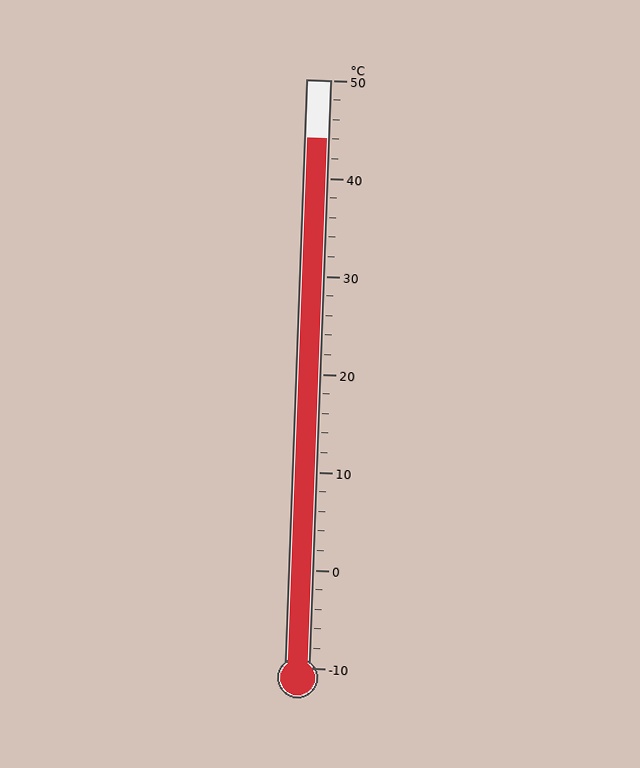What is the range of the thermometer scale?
The thermometer scale ranges from -10°C to 50°C.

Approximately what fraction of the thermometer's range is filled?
The thermometer is filled to approximately 90% of its range.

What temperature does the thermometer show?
The thermometer shows approximately 44°C.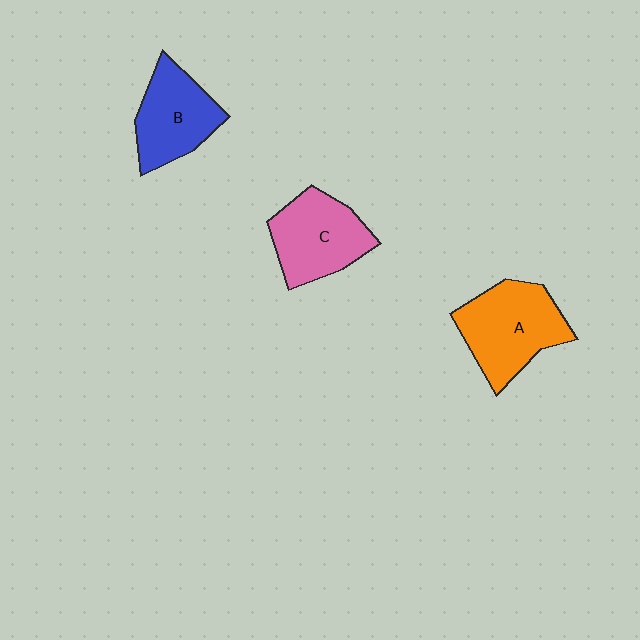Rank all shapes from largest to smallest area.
From largest to smallest: A (orange), C (pink), B (blue).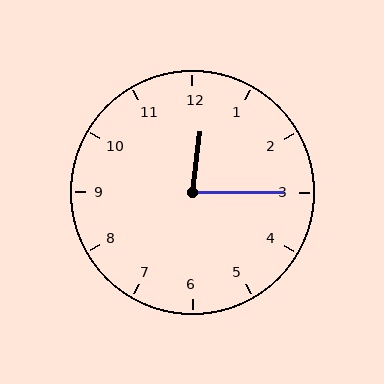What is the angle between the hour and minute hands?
Approximately 82 degrees.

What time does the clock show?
12:15.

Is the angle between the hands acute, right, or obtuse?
It is acute.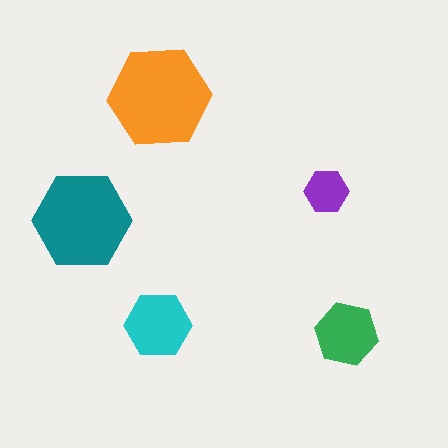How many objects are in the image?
There are 5 objects in the image.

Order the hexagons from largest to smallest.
the orange one, the teal one, the cyan one, the green one, the purple one.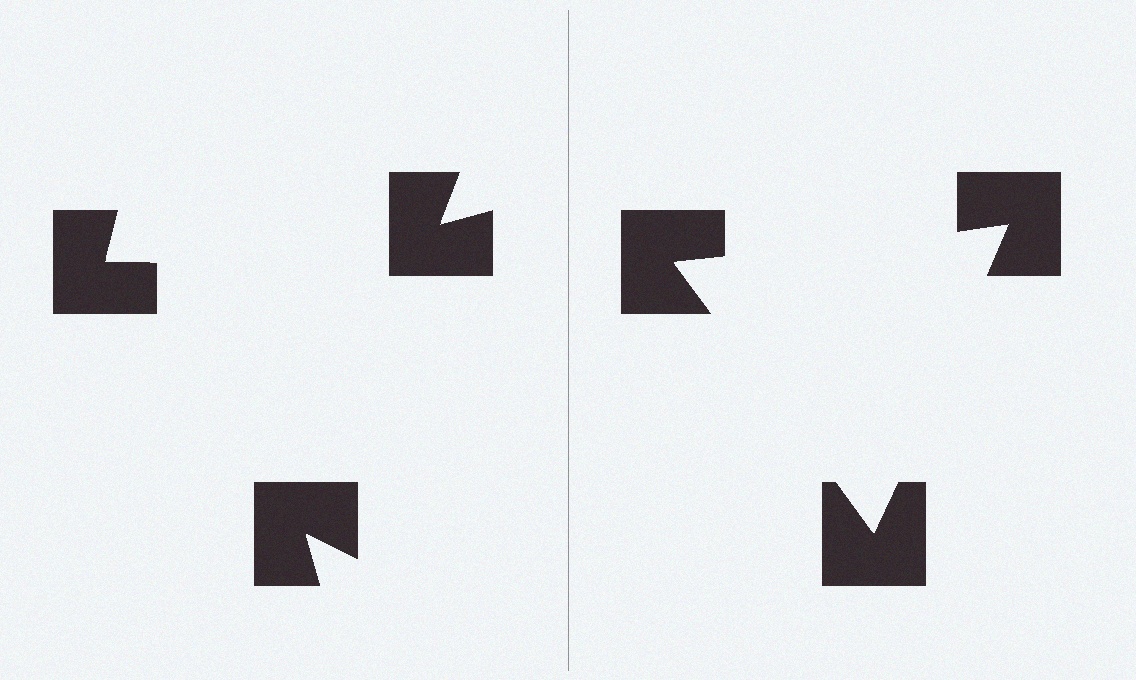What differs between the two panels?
The notched squares are positioned identically on both sides; only the wedge orientations differ. On the right they align to a triangle; on the left they are misaligned.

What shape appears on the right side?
An illusory triangle.